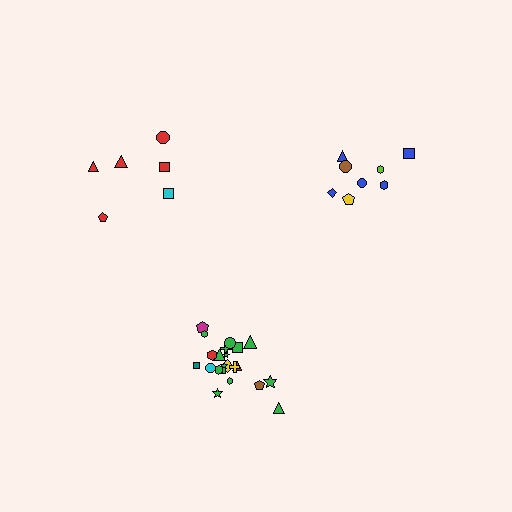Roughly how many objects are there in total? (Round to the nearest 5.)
Roughly 35 objects in total.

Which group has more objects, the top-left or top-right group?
The top-right group.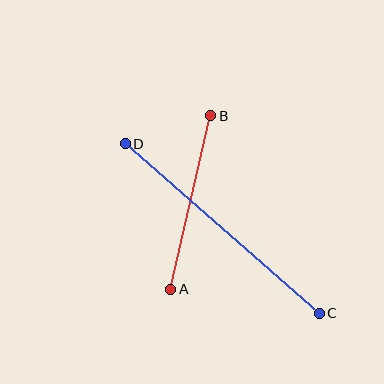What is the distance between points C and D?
The distance is approximately 257 pixels.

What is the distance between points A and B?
The distance is approximately 178 pixels.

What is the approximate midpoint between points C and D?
The midpoint is at approximately (222, 229) pixels.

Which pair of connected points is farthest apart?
Points C and D are farthest apart.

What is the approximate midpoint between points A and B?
The midpoint is at approximately (191, 203) pixels.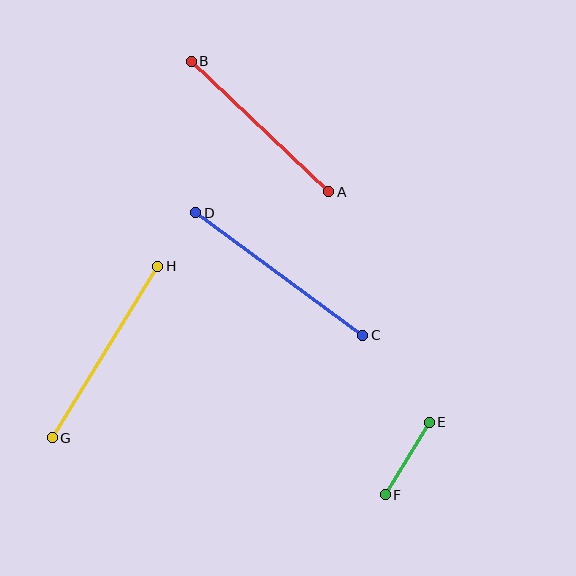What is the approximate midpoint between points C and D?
The midpoint is at approximately (279, 274) pixels.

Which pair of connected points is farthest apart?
Points C and D are farthest apart.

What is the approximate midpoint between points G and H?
The midpoint is at approximately (105, 352) pixels.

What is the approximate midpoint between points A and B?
The midpoint is at approximately (260, 127) pixels.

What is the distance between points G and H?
The distance is approximately 201 pixels.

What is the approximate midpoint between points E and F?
The midpoint is at approximately (407, 459) pixels.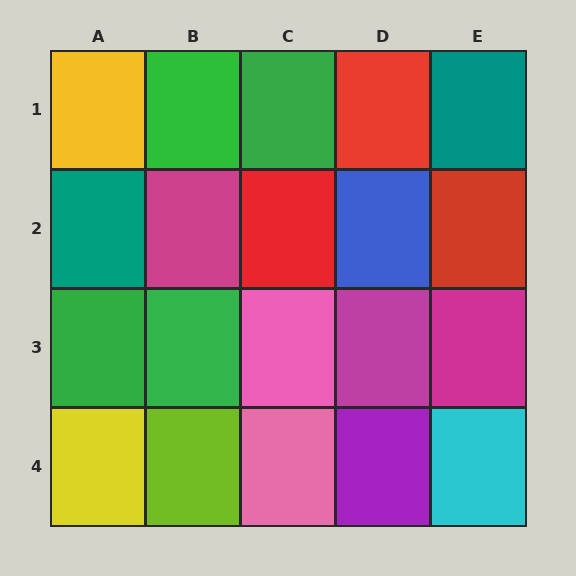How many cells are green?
4 cells are green.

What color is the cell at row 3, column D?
Magenta.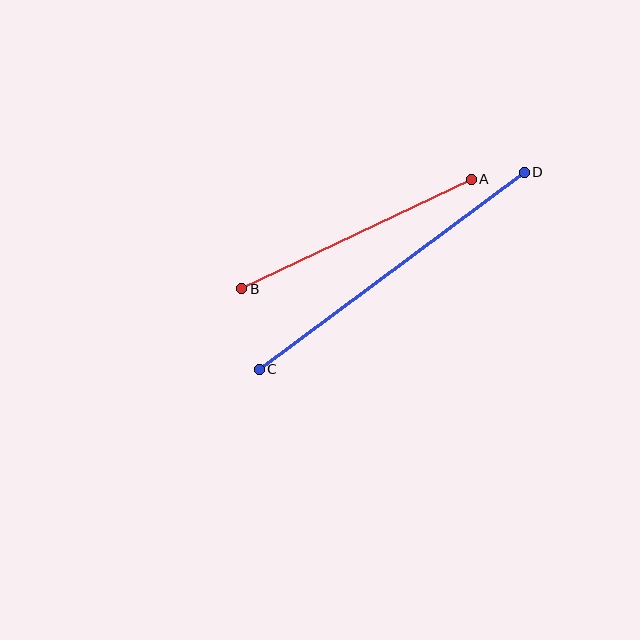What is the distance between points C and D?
The distance is approximately 331 pixels.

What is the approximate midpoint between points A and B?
The midpoint is at approximately (357, 234) pixels.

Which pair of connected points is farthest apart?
Points C and D are farthest apart.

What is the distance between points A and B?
The distance is approximately 254 pixels.